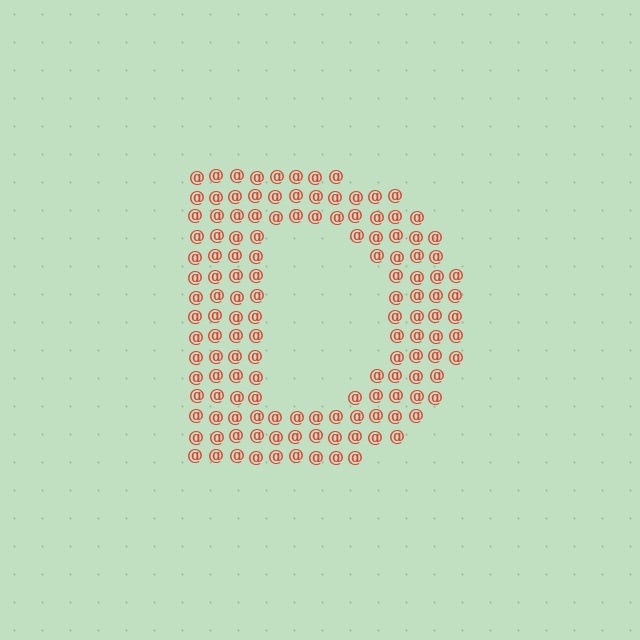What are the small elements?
The small elements are at signs.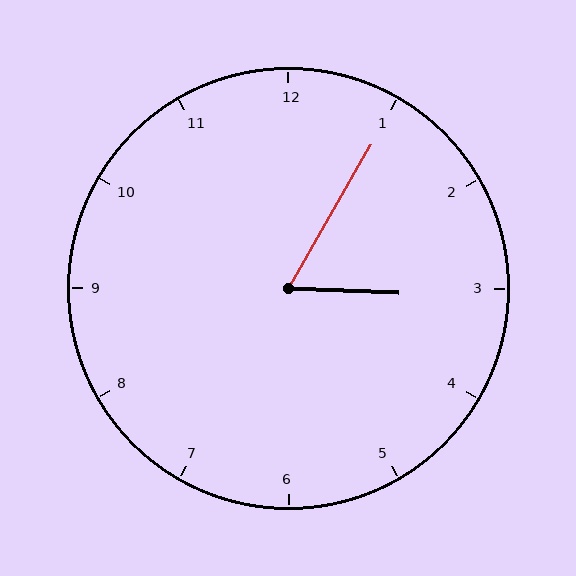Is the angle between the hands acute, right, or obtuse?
It is acute.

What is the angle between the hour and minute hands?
Approximately 62 degrees.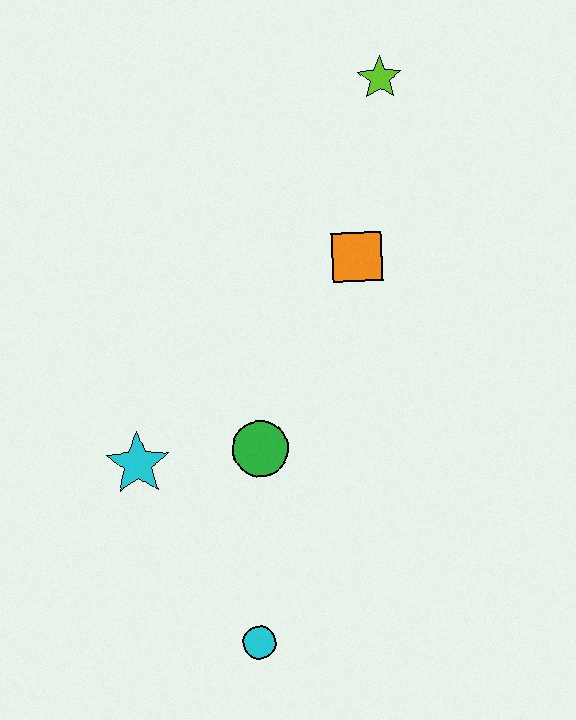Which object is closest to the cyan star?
The green circle is closest to the cyan star.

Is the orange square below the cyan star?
No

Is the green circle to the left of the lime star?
Yes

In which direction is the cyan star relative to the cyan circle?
The cyan star is above the cyan circle.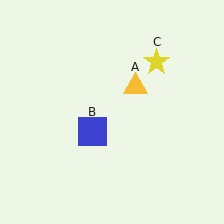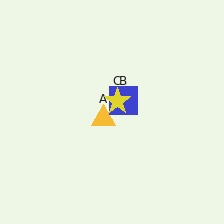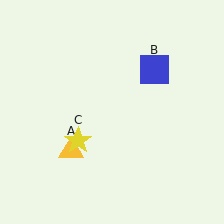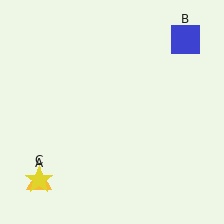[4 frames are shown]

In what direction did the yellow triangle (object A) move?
The yellow triangle (object A) moved down and to the left.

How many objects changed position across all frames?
3 objects changed position: yellow triangle (object A), blue square (object B), yellow star (object C).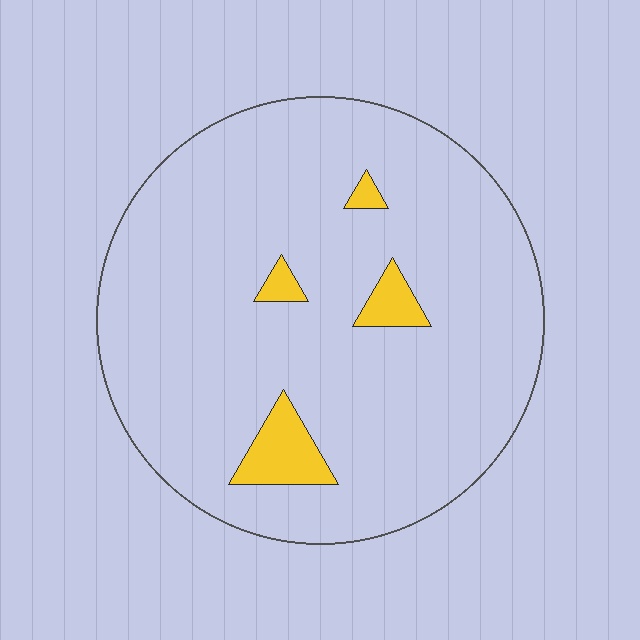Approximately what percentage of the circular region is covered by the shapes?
Approximately 5%.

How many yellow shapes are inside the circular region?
4.